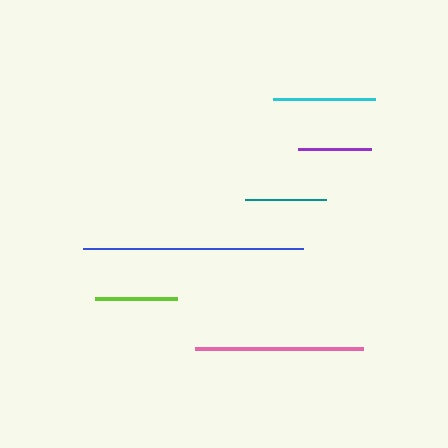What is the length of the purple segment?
The purple segment is approximately 73 pixels long.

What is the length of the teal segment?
The teal segment is approximately 81 pixels long.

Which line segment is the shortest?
The purple line is the shortest at approximately 73 pixels.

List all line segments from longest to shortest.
From longest to shortest: blue, pink, cyan, lime, teal, purple.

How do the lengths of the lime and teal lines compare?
The lime and teal lines are approximately the same length.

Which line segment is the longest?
The blue line is the longest at approximately 219 pixels.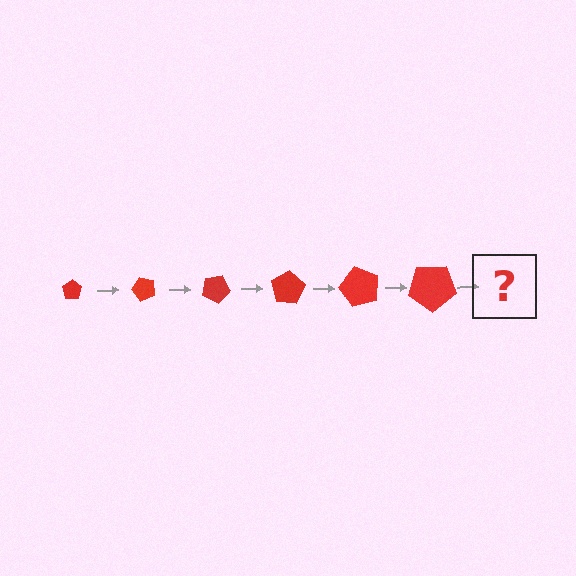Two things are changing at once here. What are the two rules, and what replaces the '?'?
The two rules are that the pentagon grows larger each step and it rotates 50 degrees each step. The '?' should be a pentagon, larger than the previous one and rotated 300 degrees from the start.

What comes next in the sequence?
The next element should be a pentagon, larger than the previous one and rotated 300 degrees from the start.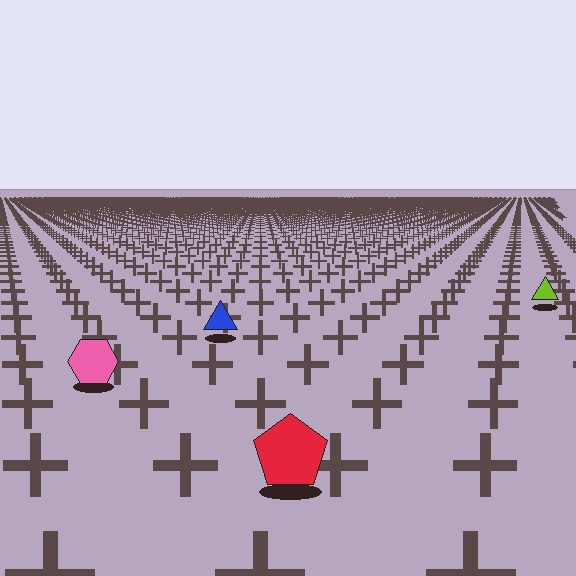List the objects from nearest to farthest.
From nearest to farthest: the red pentagon, the pink hexagon, the blue triangle, the lime triangle.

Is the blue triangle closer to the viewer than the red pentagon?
No. The red pentagon is closer — you can tell from the texture gradient: the ground texture is coarser near it.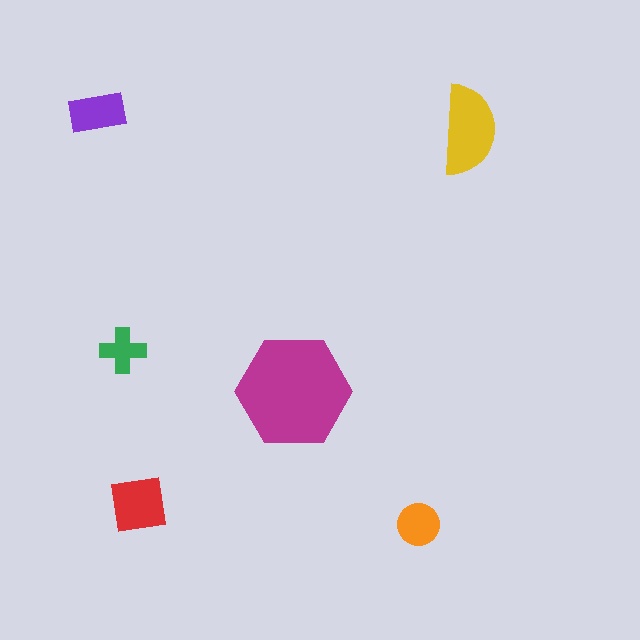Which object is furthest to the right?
The yellow semicircle is rightmost.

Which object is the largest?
The magenta hexagon.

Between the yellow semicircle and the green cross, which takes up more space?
The yellow semicircle.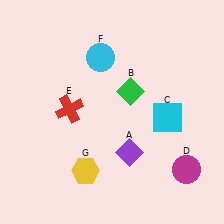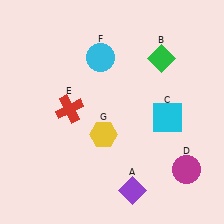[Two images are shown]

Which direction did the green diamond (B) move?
The green diamond (B) moved up.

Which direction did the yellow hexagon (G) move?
The yellow hexagon (G) moved up.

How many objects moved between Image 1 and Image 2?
3 objects moved between the two images.